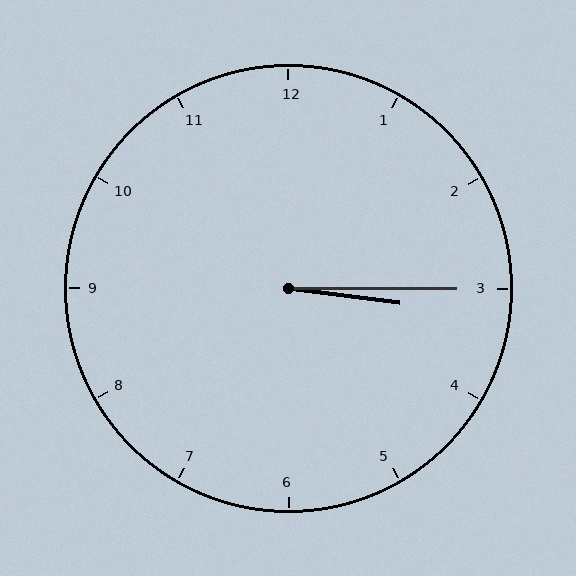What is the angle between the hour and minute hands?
Approximately 8 degrees.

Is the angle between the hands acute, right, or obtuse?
It is acute.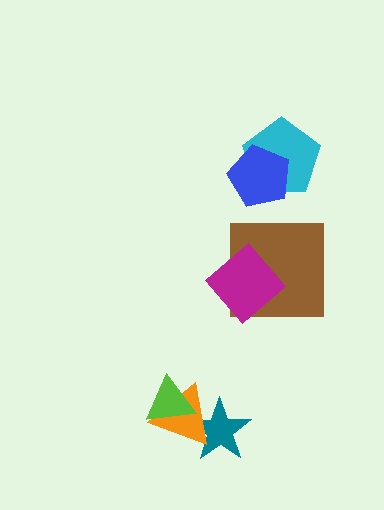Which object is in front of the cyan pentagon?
The blue pentagon is in front of the cyan pentagon.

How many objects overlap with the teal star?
1 object overlaps with the teal star.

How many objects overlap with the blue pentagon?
1 object overlaps with the blue pentagon.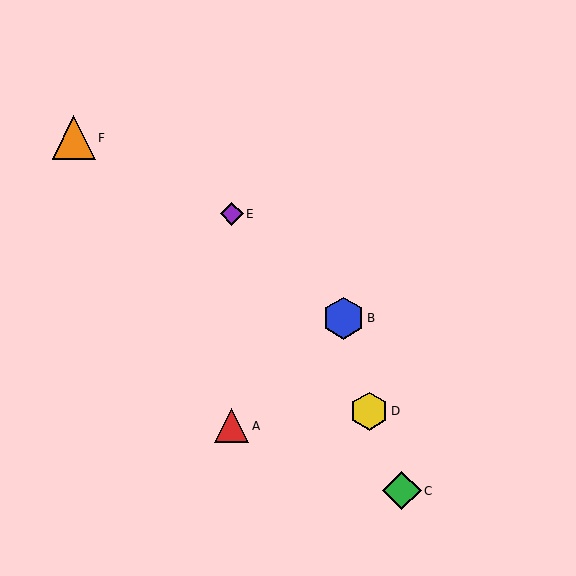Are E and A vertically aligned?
Yes, both are at x≈232.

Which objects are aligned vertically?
Objects A, E are aligned vertically.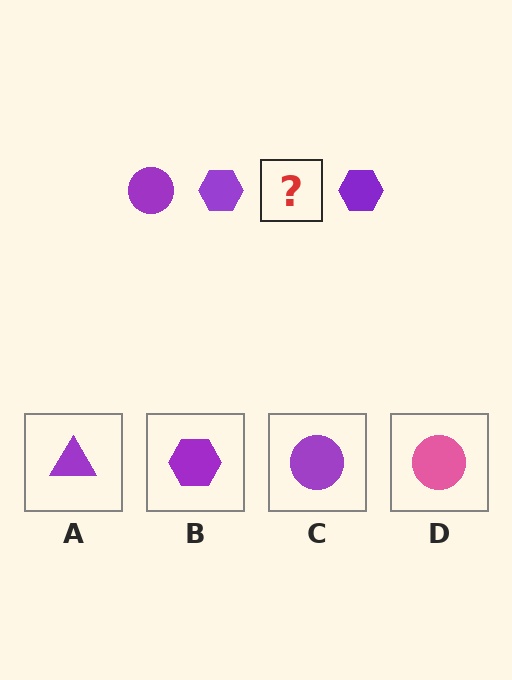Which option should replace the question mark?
Option C.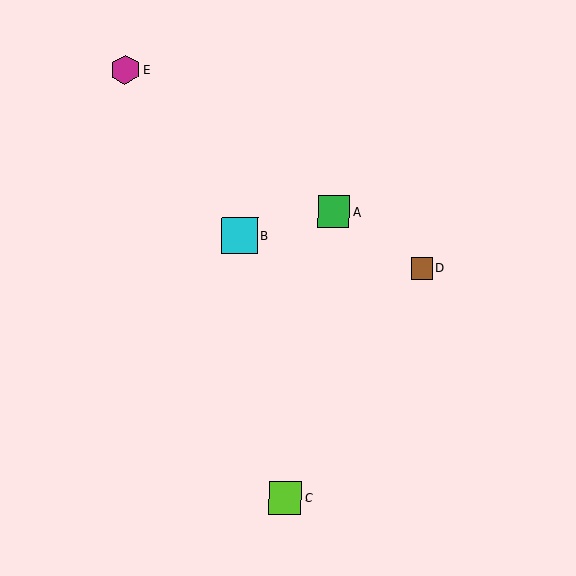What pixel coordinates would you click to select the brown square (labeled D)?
Click at (422, 268) to select the brown square D.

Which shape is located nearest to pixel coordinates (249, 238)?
The cyan square (labeled B) at (240, 235) is nearest to that location.